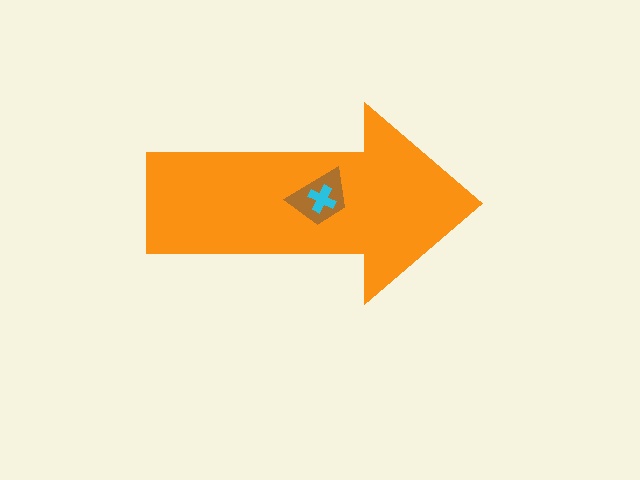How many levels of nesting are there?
3.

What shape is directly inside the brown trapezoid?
The cyan cross.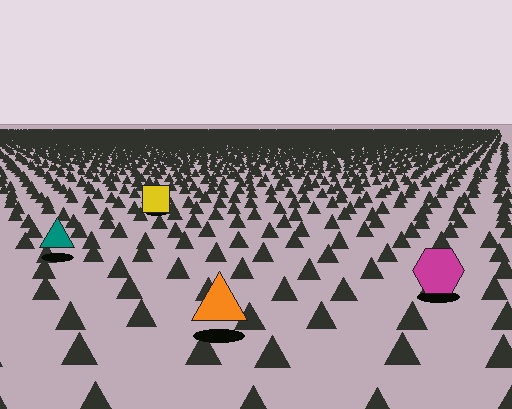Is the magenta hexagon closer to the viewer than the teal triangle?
Yes. The magenta hexagon is closer — you can tell from the texture gradient: the ground texture is coarser near it.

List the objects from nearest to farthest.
From nearest to farthest: the orange triangle, the magenta hexagon, the teal triangle, the yellow square.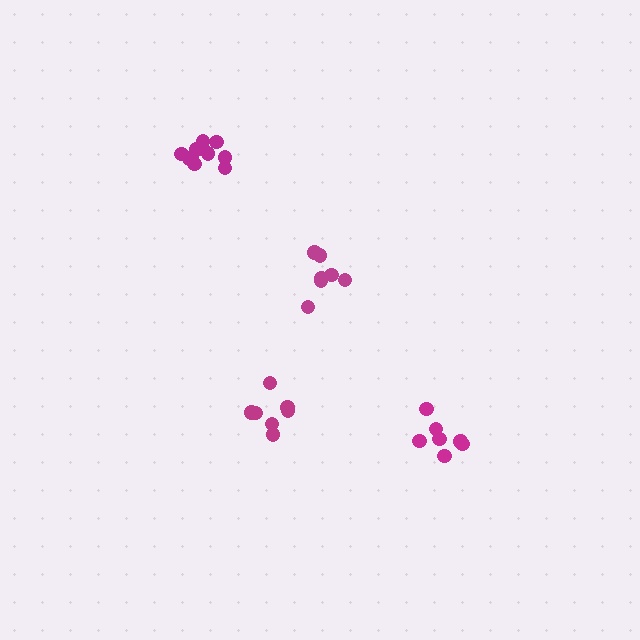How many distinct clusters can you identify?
There are 4 distinct clusters.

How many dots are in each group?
Group 1: 7 dots, Group 2: 11 dots, Group 3: 7 dots, Group 4: 7 dots (32 total).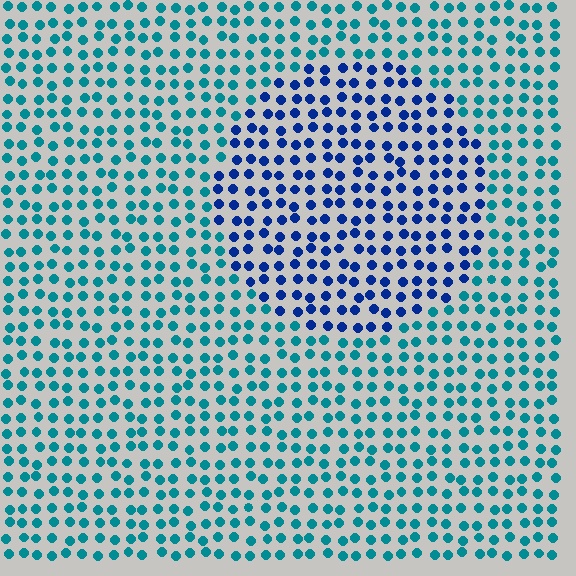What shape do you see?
I see a circle.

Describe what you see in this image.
The image is filled with small teal elements in a uniform arrangement. A circle-shaped region is visible where the elements are tinted to a slightly different hue, forming a subtle color boundary.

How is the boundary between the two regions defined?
The boundary is defined purely by a slight shift in hue (about 41 degrees). Spacing, size, and orientation are identical on both sides.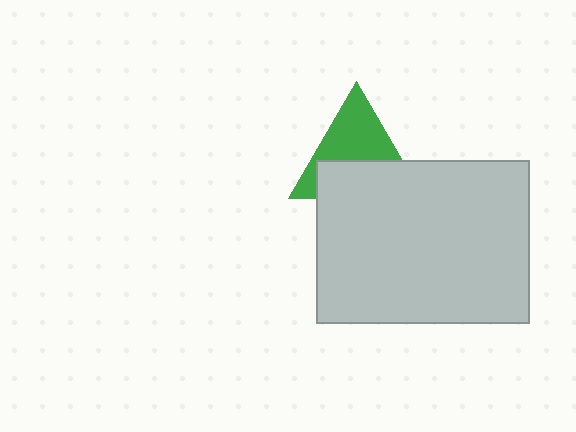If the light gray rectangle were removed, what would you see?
You would see the complete green triangle.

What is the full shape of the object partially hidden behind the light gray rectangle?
The partially hidden object is a green triangle.